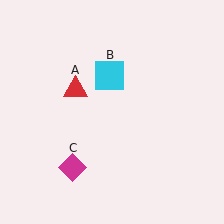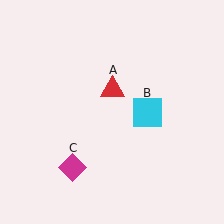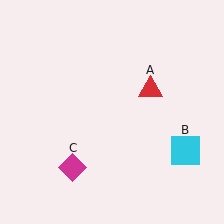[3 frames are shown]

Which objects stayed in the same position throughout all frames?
Magenta diamond (object C) remained stationary.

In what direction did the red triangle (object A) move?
The red triangle (object A) moved right.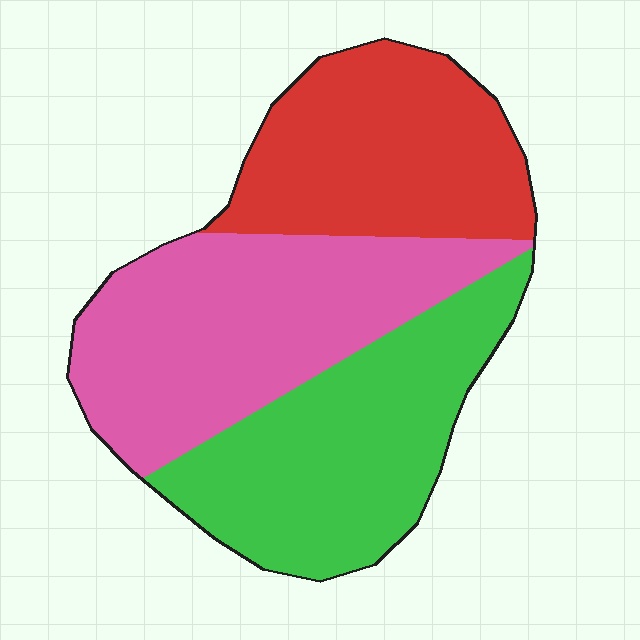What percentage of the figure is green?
Green covers around 35% of the figure.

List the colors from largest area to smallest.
From largest to smallest: pink, green, red.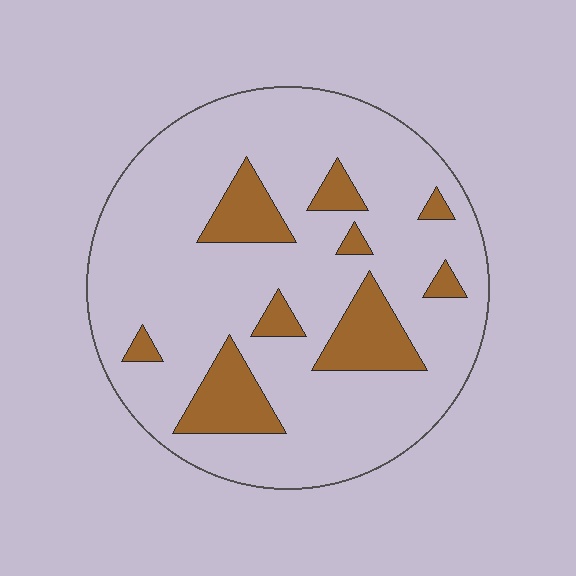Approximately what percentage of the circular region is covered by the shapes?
Approximately 20%.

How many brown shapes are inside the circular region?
9.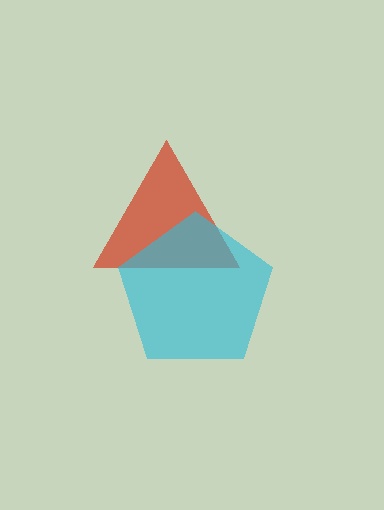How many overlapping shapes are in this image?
There are 2 overlapping shapes in the image.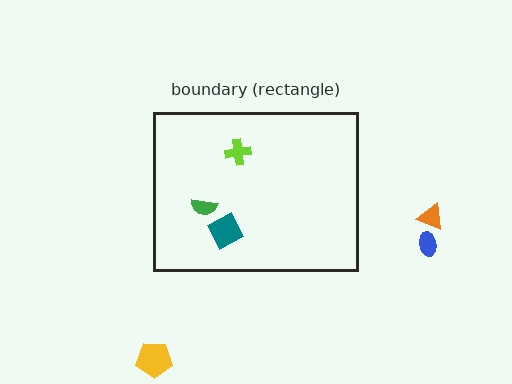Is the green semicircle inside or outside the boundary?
Inside.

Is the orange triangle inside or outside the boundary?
Outside.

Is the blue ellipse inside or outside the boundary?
Outside.